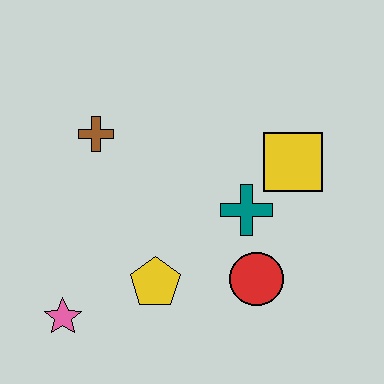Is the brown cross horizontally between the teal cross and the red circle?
No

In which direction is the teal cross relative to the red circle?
The teal cross is above the red circle.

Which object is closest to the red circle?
The teal cross is closest to the red circle.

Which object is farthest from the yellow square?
The pink star is farthest from the yellow square.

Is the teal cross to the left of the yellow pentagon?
No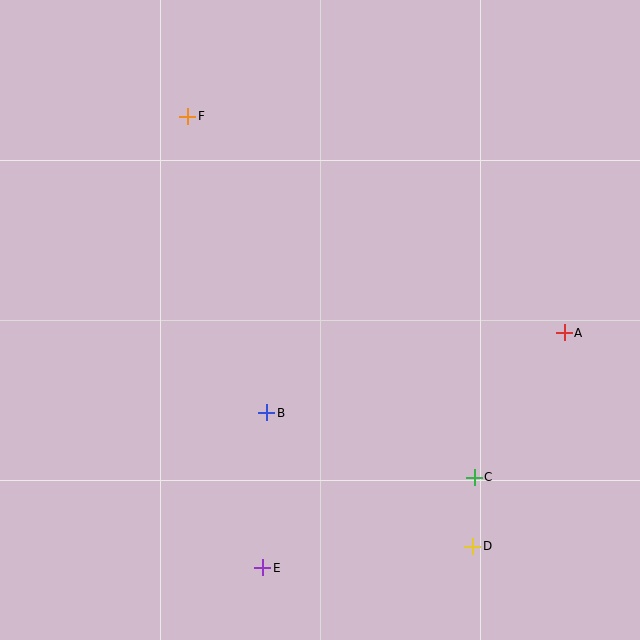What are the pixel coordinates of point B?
Point B is at (267, 413).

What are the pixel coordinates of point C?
Point C is at (474, 477).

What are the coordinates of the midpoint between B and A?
The midpoint between B and A is at (415, 373).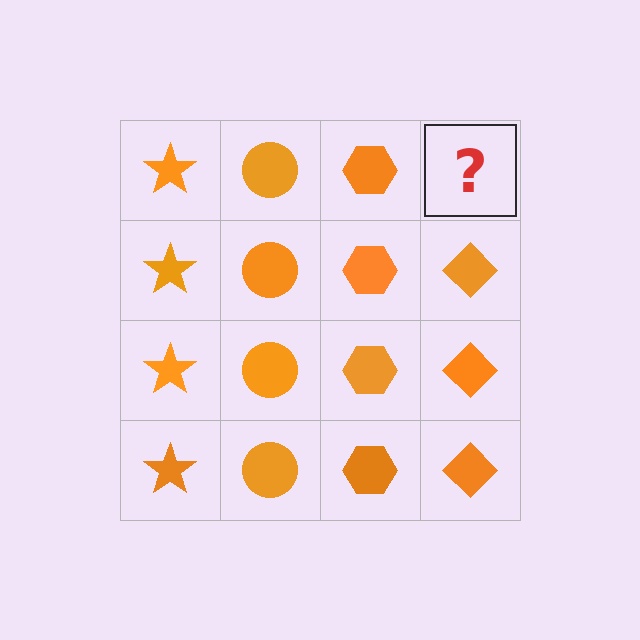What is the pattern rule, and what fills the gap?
The rule is that each column has a consistent shape. The gap should be filled with an orange diamond.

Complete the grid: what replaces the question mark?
The question mark should be replaced with an orange diamond.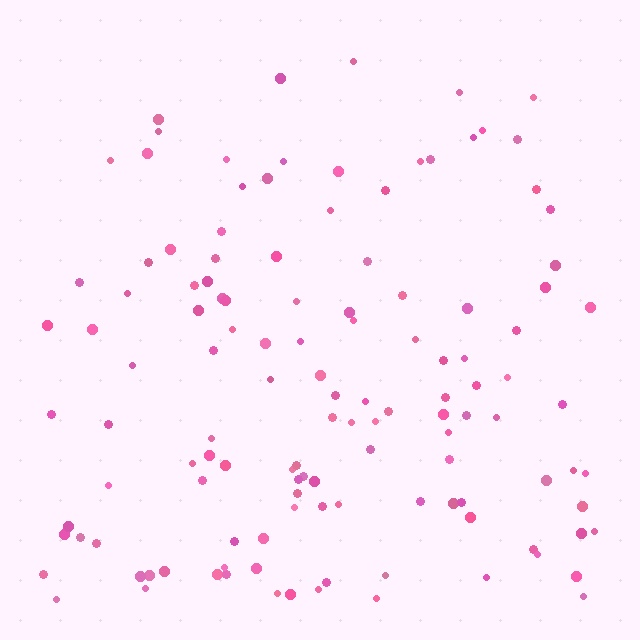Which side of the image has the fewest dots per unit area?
The top.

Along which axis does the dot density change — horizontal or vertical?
Vertical.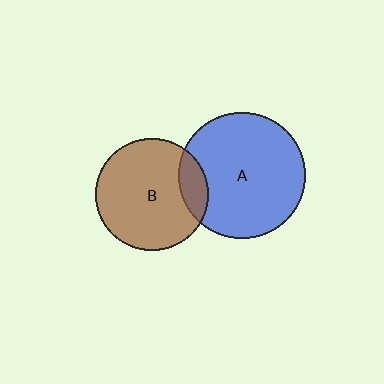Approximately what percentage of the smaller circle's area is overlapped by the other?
Approximately 15%.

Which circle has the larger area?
Circle A (blue).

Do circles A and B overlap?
Yes.